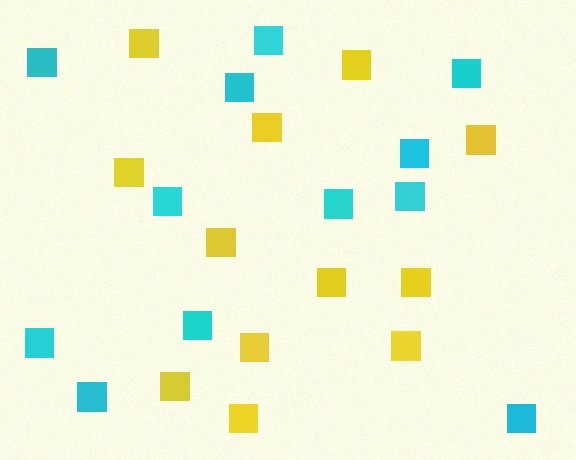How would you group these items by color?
There are 2 groups: one group of cyan squares (12) and one group of yellow squares (12).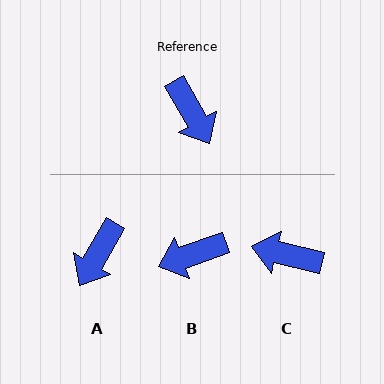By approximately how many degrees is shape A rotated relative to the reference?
Approximately 60 degrees clockwise.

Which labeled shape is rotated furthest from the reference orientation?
C, about 133 degrees away.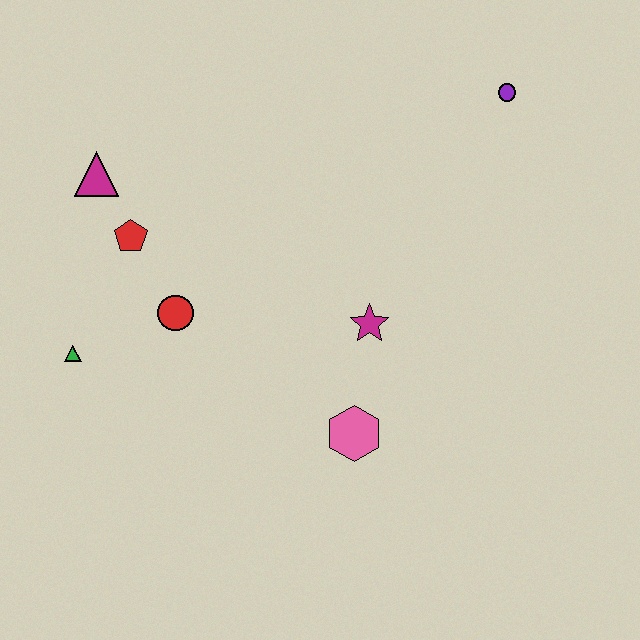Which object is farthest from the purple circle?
The green triangle is farthest from the purple circle.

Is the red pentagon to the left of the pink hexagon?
Yes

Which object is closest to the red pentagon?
The magenta triangle is closest to the red pentagon.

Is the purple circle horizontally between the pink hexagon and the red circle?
No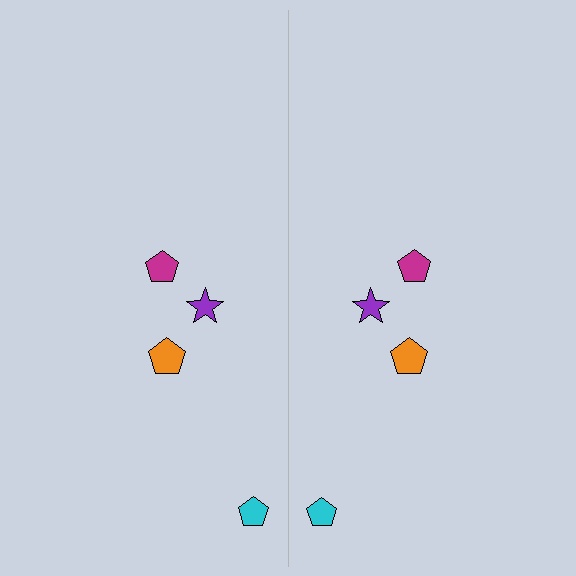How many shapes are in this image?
There are 8 shapes in this image.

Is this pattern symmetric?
Yes, this pattern has bilateral (reflection) symmetry.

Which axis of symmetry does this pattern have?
The pattern has a vertical axis of symmetry running through the center of the image.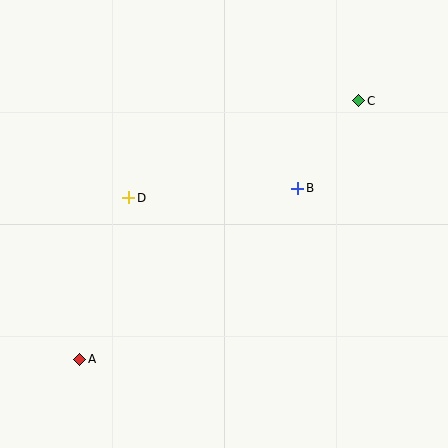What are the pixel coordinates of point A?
Point A is at (80, 359).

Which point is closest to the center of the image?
Point B at (298, 188) is closest to the center.